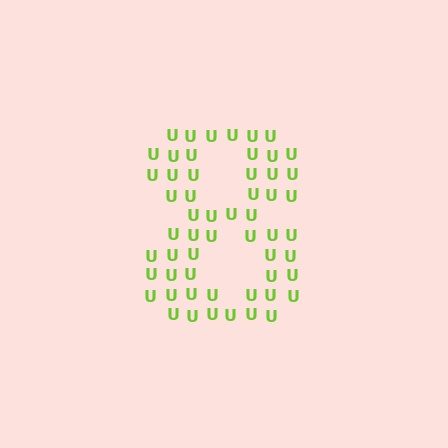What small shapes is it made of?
It is made of small letter U's.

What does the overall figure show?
The overall figure shows the digit 8.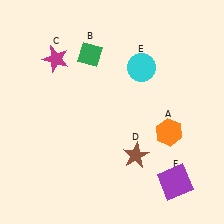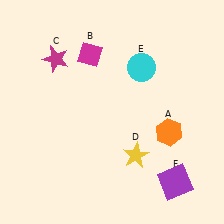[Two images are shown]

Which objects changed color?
B changed from green to magenta. D changed from brown to yellow.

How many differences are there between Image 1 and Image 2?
There are 2 differences between the two images.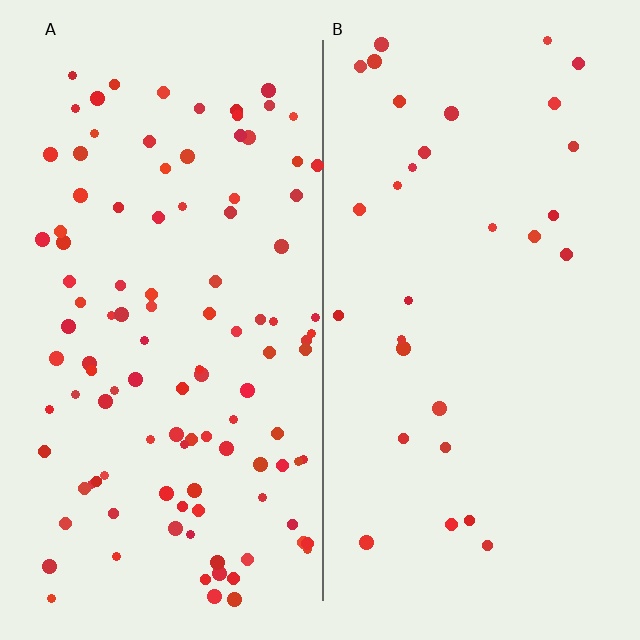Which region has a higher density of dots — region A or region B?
A (the left).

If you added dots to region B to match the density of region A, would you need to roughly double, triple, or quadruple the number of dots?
Approximately quadruple.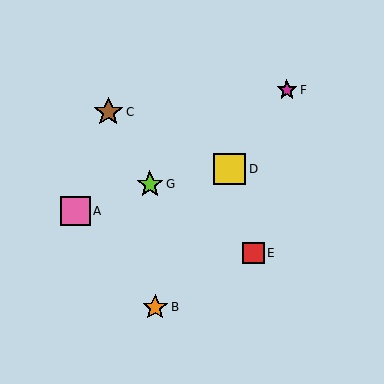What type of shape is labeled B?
Shape B is an orange star.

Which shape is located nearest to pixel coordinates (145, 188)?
The lime star (labeled G) at (150, 184) is nearest to that location.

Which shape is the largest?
The yellow square (labeled D) is the largest.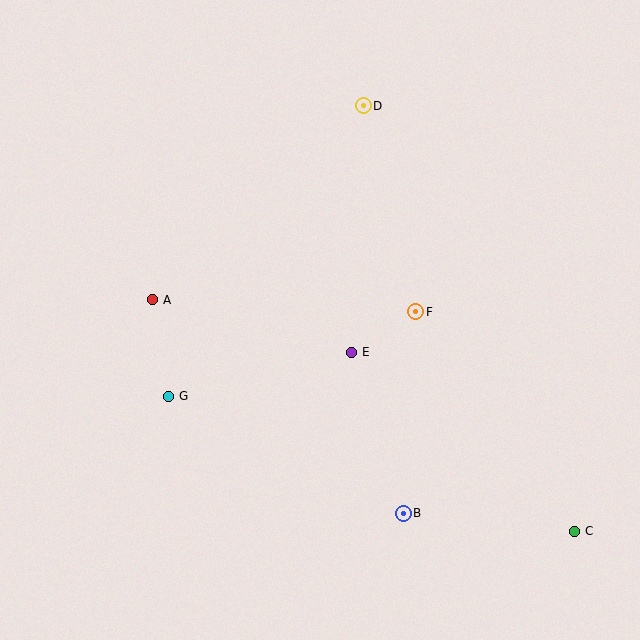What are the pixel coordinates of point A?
Point A is at (153, 300).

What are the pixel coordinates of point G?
Point G is at (169, 396).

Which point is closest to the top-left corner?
Point A is closest to the top-left corner.